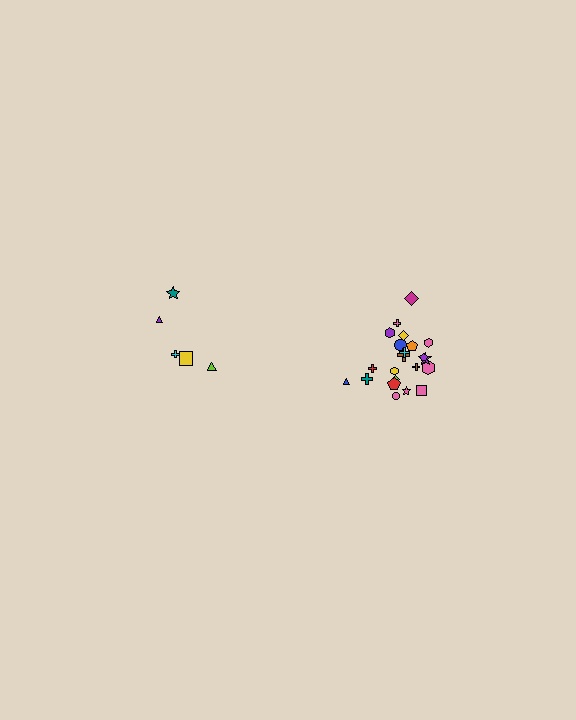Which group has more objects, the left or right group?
The right group.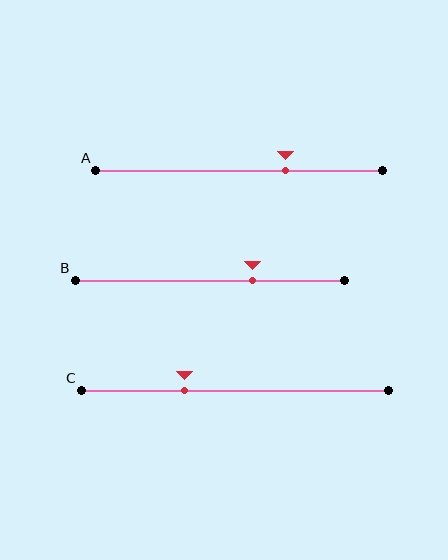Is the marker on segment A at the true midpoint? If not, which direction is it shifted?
No, the marker on segment A is shifted to the right by about 16% of the segment length.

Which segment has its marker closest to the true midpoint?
Segment B has its marker closest to the true midpoint.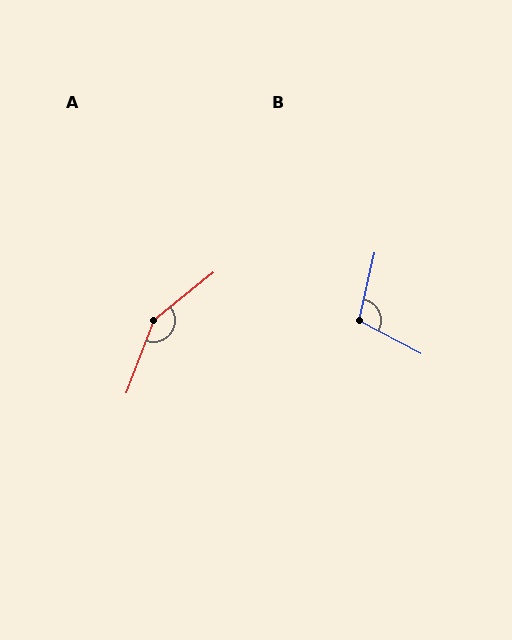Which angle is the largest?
A, at approximately 150 degrees.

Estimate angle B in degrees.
Approximately 104 degrees.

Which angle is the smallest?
B, at approximately 104 degrees.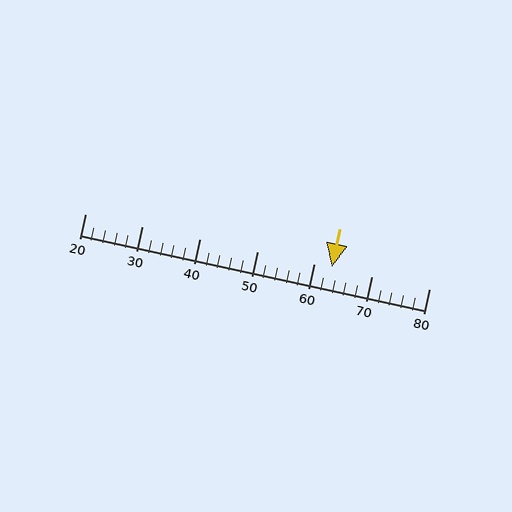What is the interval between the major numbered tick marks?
The major tick marks are spaced 10 units apart.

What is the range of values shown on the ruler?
The ruler shows values from 20 to 80.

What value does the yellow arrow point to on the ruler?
The yellow arrow points to approximately 63.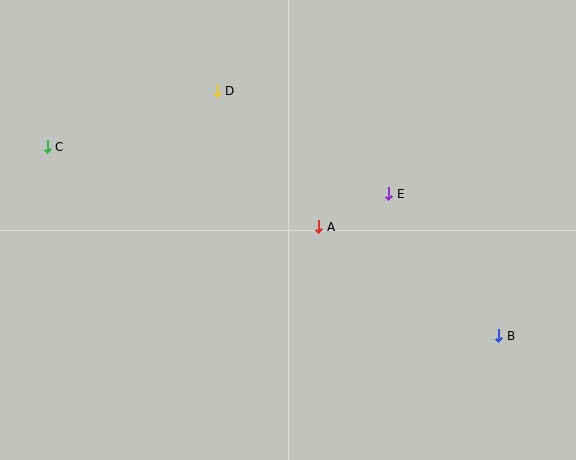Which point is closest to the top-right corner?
Point E is closest to the top-right corner.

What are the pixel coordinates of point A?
Point A is at (319, 227).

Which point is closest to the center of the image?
Point A at (319, 227) is closest to the center.